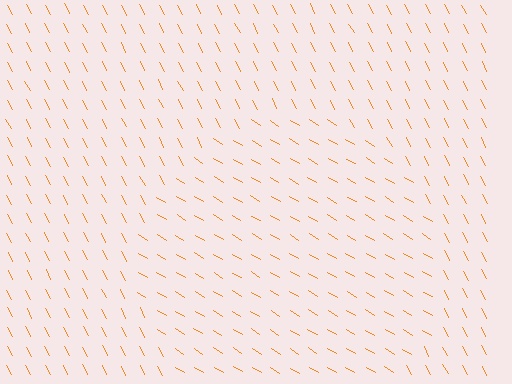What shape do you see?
I see a circle.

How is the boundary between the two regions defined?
The boundary is defined purely by a change in line orientation (approximately 31 degrees difference). All lines are the same color and thickness.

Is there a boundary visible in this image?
Yes, there is a texture boundary formed by a change in line orientation.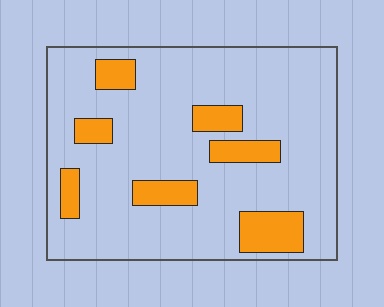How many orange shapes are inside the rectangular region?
7.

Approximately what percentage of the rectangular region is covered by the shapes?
Approximately 15%.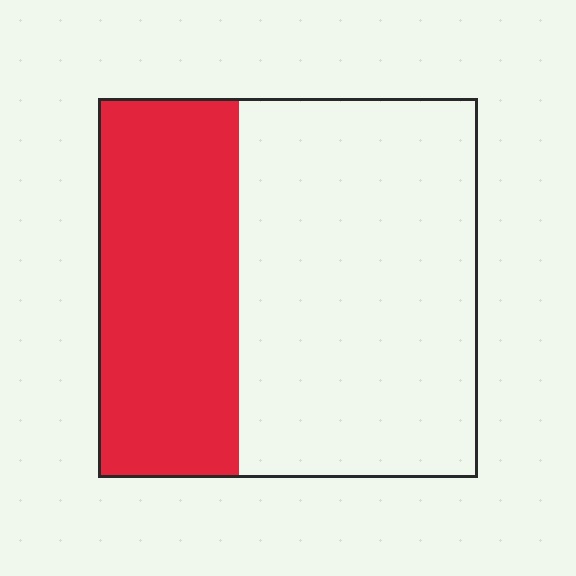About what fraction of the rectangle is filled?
About three eighths (3/8).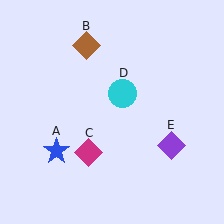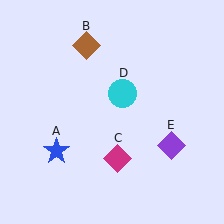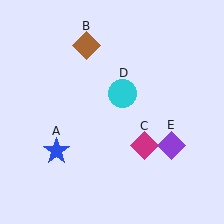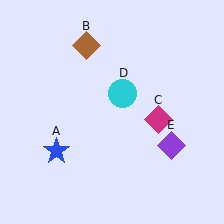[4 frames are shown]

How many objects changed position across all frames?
1 object changed position: magenta diamond (object C).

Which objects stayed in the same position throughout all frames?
Blue star (object A) and brown diamond (object B) and cyan circle (object D) and purple diamond (object E) remained stationary.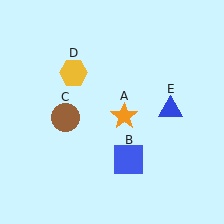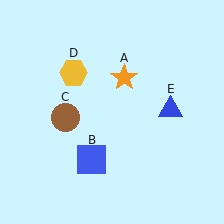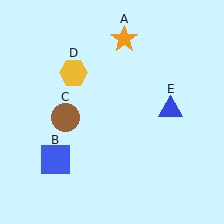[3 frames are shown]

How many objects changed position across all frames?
2 objects changed position: orange star (object A), blue square (object B).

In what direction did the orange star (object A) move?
The orange star (object A) moved up.